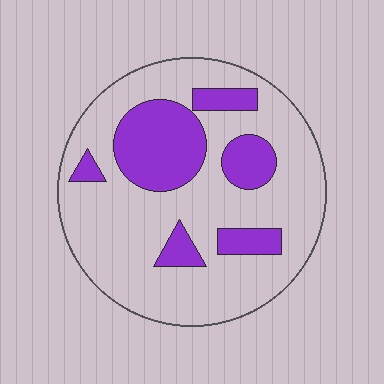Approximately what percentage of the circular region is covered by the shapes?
Approximately 25%.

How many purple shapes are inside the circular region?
6.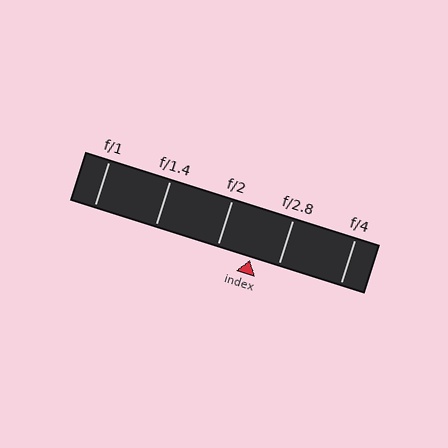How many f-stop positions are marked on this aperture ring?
There are 5 f-stop positions marked.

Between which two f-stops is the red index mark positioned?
The index mark is between f/2 and f/2.8.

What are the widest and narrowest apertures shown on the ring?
The widest aperture shown is f/1 and the narrowest is f/4.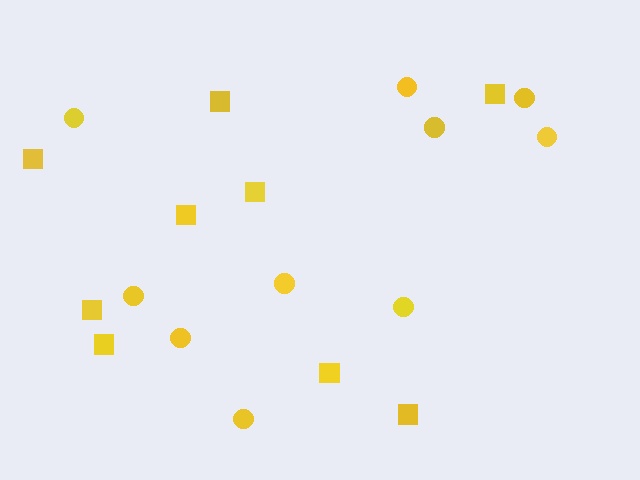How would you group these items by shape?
There are 2 groups: one group of squares (9) and one group of circles (10).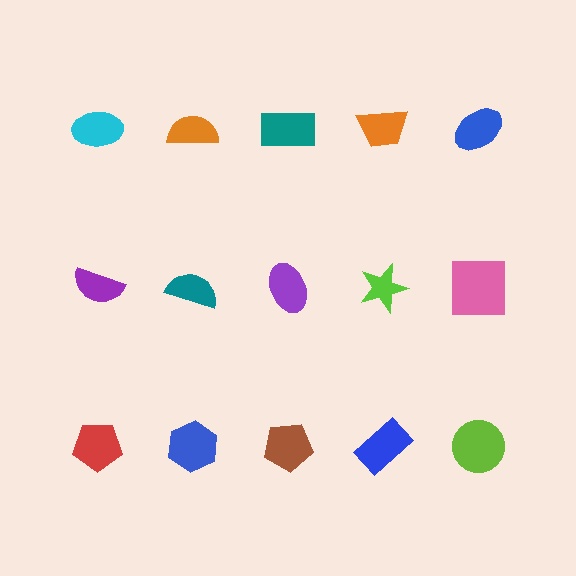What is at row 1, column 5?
A blue ellipse.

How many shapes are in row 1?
5 shapes.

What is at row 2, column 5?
A pink square.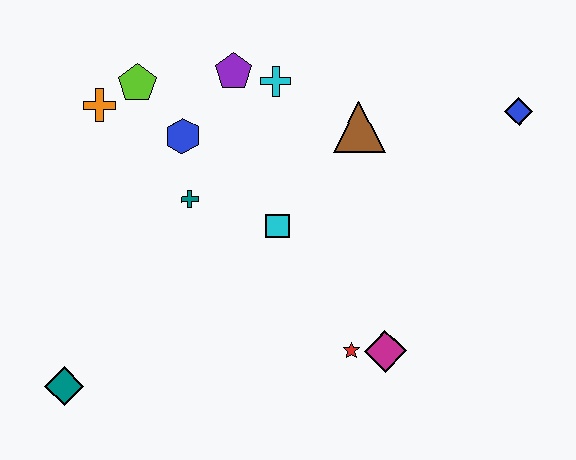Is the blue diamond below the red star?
No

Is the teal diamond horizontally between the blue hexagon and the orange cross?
No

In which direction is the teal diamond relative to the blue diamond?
The teal diamond is to the left of the blue diamond.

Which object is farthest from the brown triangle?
The teal diamond is farthest from the brown triangle.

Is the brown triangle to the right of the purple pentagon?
Yes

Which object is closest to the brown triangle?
The cyan cross is closest to the brown triangle.